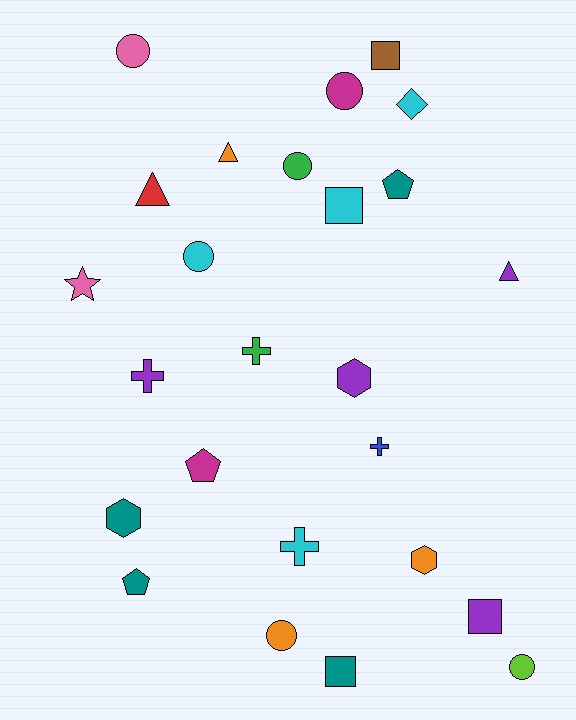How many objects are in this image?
There are 25 objects.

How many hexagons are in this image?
There are 3 hexagons.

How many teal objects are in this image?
There are 4 teal objects.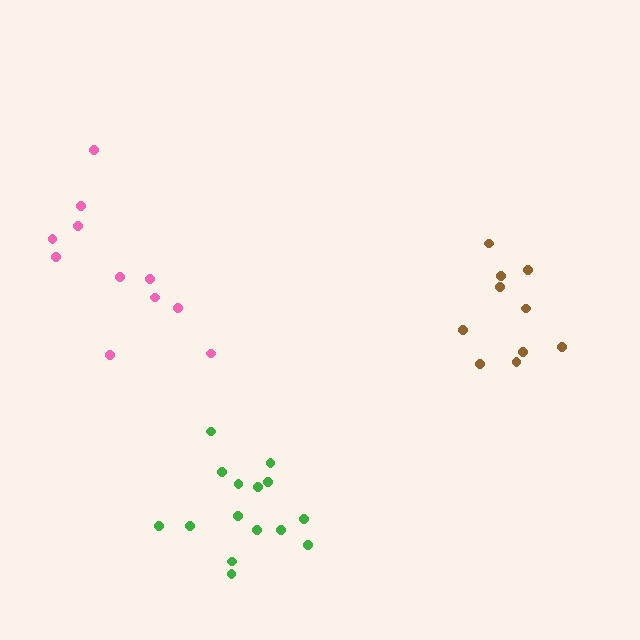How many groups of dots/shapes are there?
There are 3 groups.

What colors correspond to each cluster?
The clusters are colored: pink, brown, green.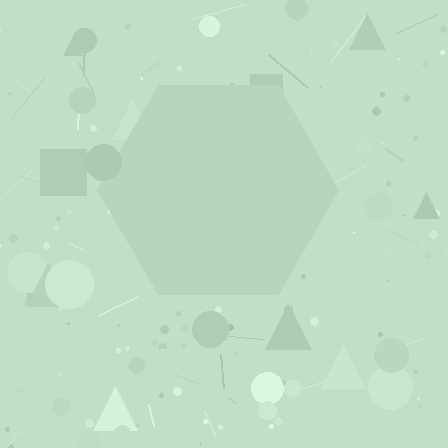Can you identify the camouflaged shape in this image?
The camouflaged shape is a hexagon.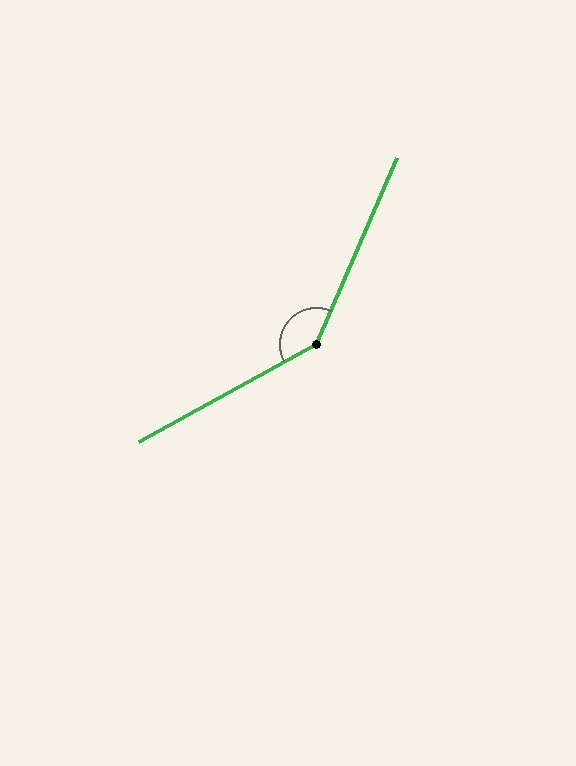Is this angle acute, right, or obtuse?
It is obtuse.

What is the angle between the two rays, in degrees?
Approximately 142 degrees.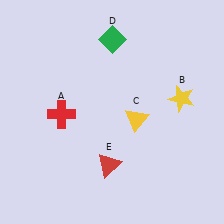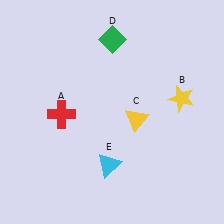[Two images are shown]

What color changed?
The triangle (E) changed from red in Image 1 to cyan in Image 2.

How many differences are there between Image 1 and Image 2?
There is 1 difference between the two images.